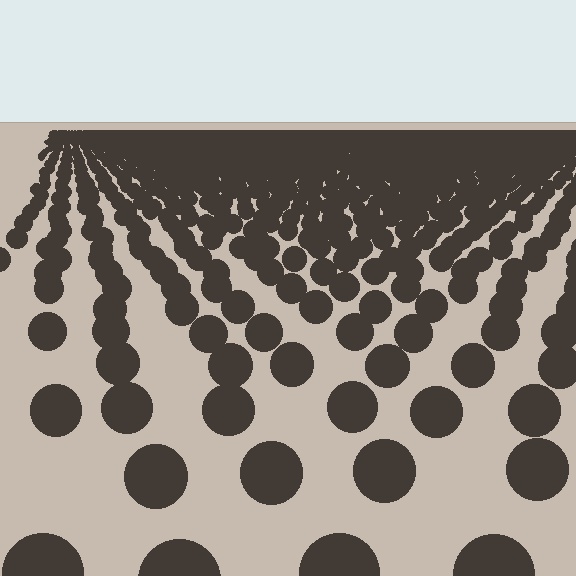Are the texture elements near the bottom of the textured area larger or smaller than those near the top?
Larger. Near the bottom, elements are closer to the viewer and appear at a bigger on-screen size.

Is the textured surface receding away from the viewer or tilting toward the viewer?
The surface is receding away from the viewer. Texture elements get smaller and denser toward the top.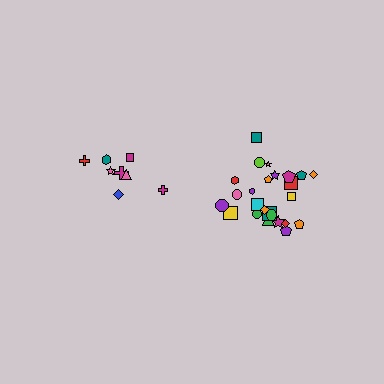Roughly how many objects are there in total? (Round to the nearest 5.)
Roughly 35 objects in total.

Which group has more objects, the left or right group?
The right group.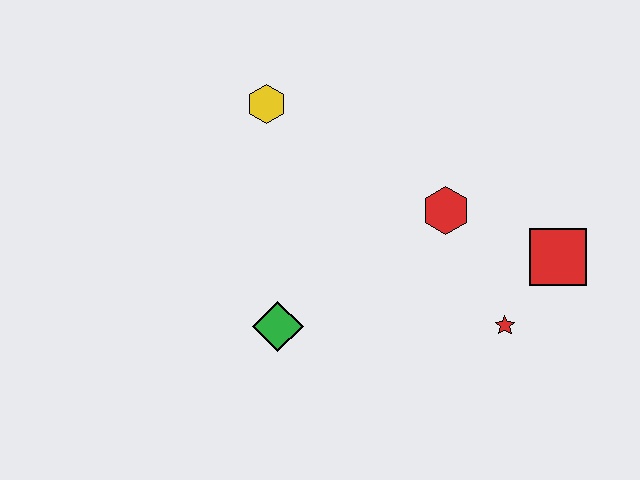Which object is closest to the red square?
The red star is closest to the red square.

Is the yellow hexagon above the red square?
Yes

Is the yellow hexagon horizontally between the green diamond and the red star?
No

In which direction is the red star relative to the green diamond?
The red star is to the right of the green diamond.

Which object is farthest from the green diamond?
The red square is farthest from the green diamond.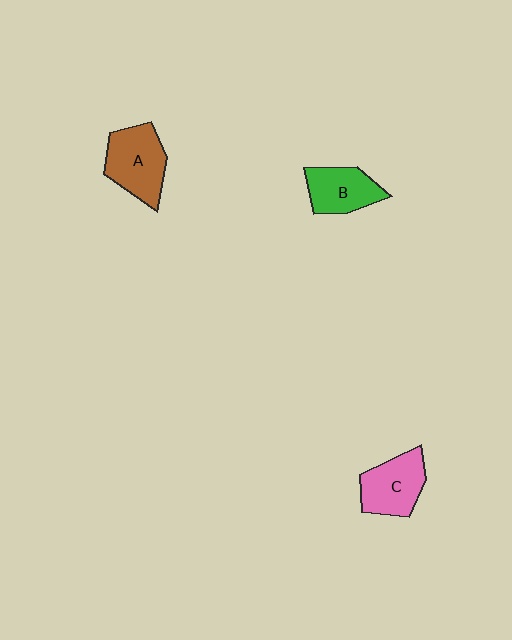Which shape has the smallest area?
Shape B (green).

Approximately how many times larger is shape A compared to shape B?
Approximately 1.2 times.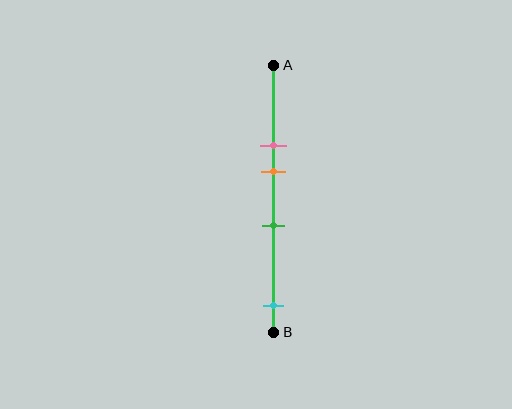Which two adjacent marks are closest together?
The pink and orange marks are the closest adjacent pair.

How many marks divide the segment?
There are 4 marks dividing the segment.